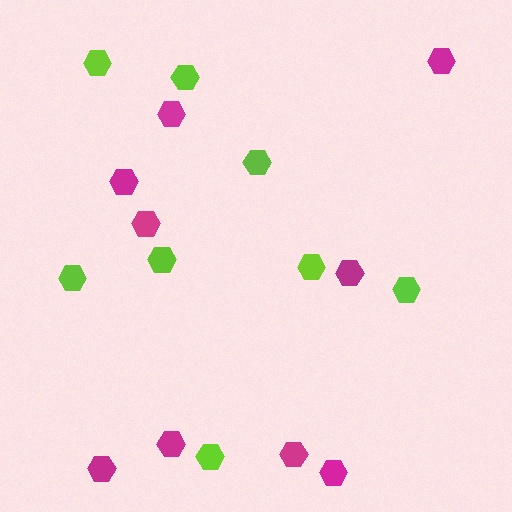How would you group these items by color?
There are 2 groups: one group of lime hexagons (8) and one group of magenta hexagons (9).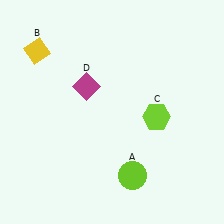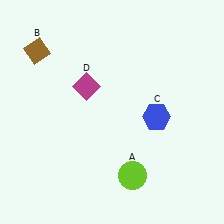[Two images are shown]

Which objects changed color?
B changed from yellow to brown. C changed from lime to blue.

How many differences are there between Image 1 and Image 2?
There are 2 differences between the two images.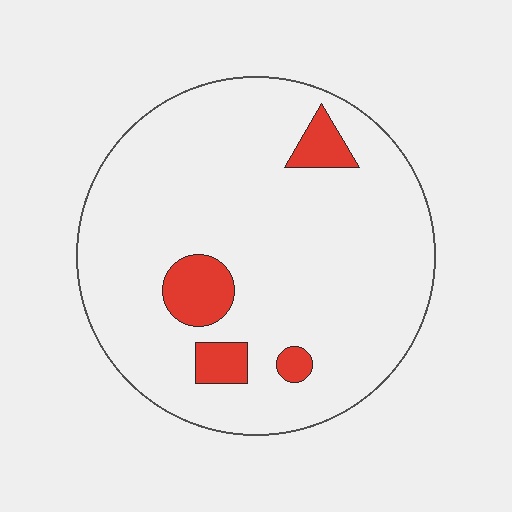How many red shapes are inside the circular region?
4.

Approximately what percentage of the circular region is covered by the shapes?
Approximately 10%.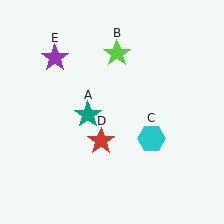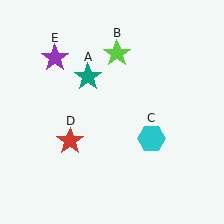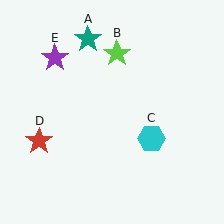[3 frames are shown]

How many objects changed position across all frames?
2 objects changed position: teal star (object A), red star (object D).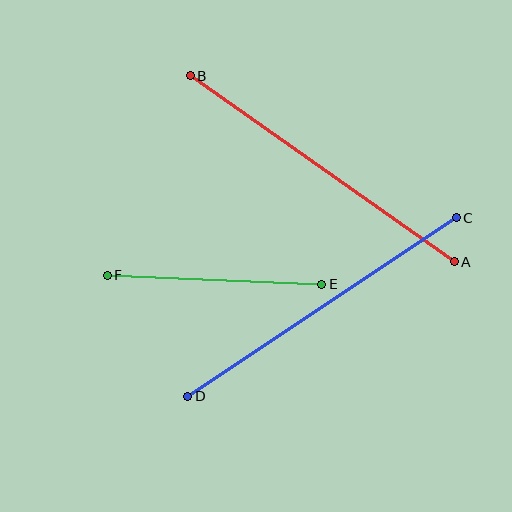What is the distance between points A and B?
The distance is approximately 323 pixels.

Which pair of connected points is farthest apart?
Points A and B are farthest apart.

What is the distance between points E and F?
The distance is approximately 215 pixels.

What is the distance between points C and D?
The distance is approximately 322 pixels.